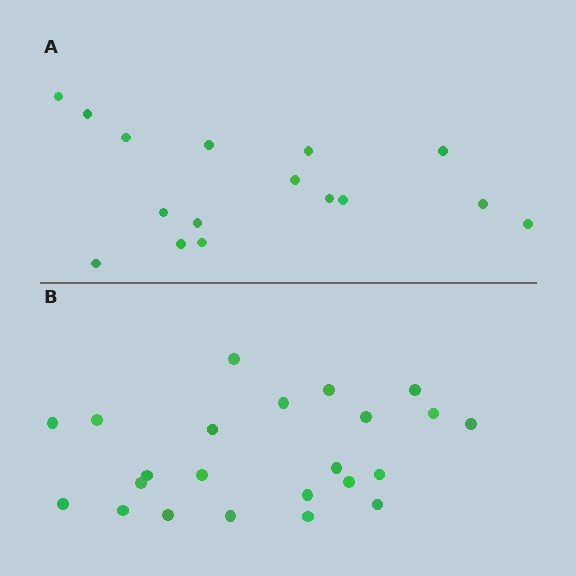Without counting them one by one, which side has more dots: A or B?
Region B (the bottom region) has more dots.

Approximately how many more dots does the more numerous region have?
Region B has roughly 8 or so more dots than region A.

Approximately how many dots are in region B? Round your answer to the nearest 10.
About 20 dots. (The exact count is 23, which rounds to 20.)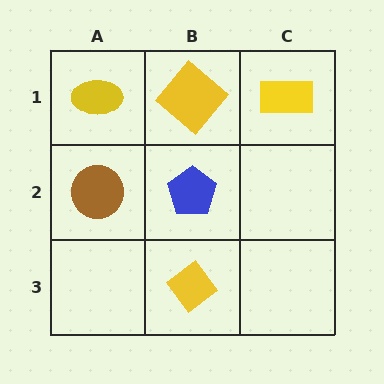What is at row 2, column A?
A brown circle.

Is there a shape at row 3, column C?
No, that cell is empty.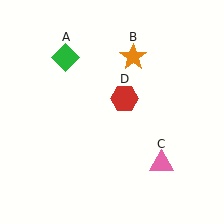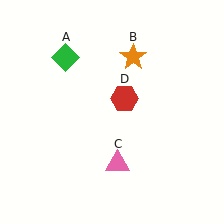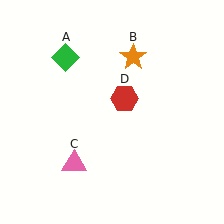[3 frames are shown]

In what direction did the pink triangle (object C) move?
The pink triangle (object C) moved left.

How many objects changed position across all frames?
1 object changed position: pink triangle (object C).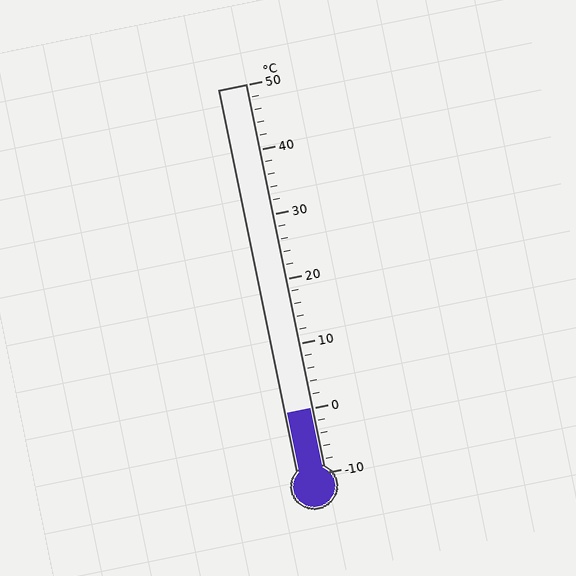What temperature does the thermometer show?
The thermometer shows approximately 0°C.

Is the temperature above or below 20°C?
The temperature is below 20°C.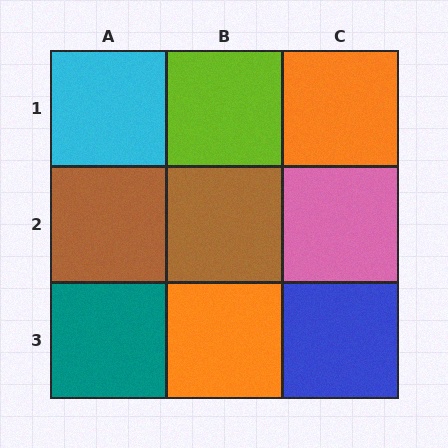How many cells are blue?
1 cell is blue.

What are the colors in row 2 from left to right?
Brown, brown, pink.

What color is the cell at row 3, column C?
Blue.